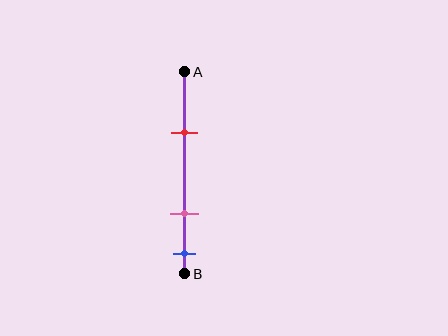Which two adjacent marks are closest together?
The pink and blue marks are the closest adjacent pair.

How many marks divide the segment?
There are 3 marks dividing the segment.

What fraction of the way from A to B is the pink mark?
The pink mark is approximately 70% (0.7) of the way from A to B.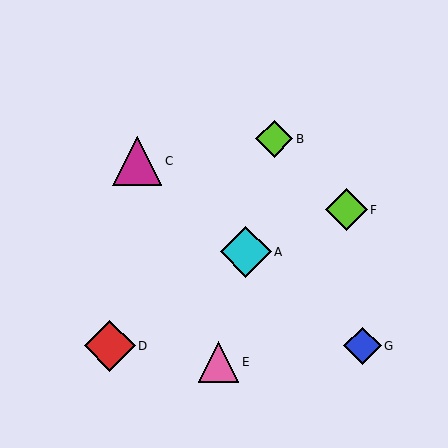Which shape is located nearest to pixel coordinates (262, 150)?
The lime diamond (labeled B) at (274, 139) is nearest to that location.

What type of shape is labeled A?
Shape A is a cyan diamond.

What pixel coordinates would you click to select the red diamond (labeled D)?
Click at (110, 346) to select the red diamond D.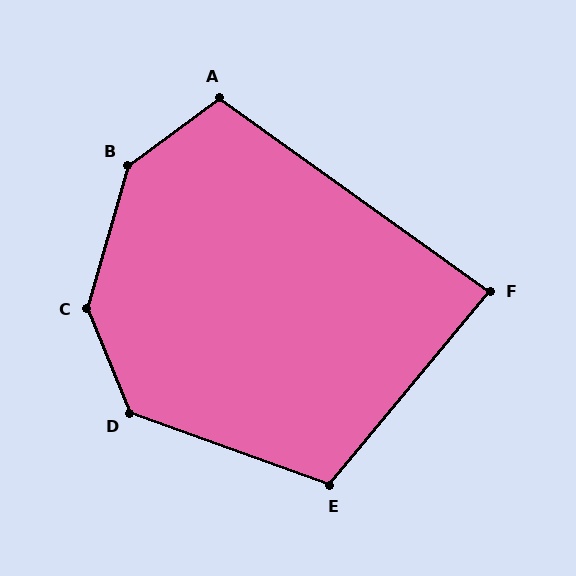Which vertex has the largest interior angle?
C, at approximately 142 degrees.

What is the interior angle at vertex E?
Approximately 110 degrees (obtuse).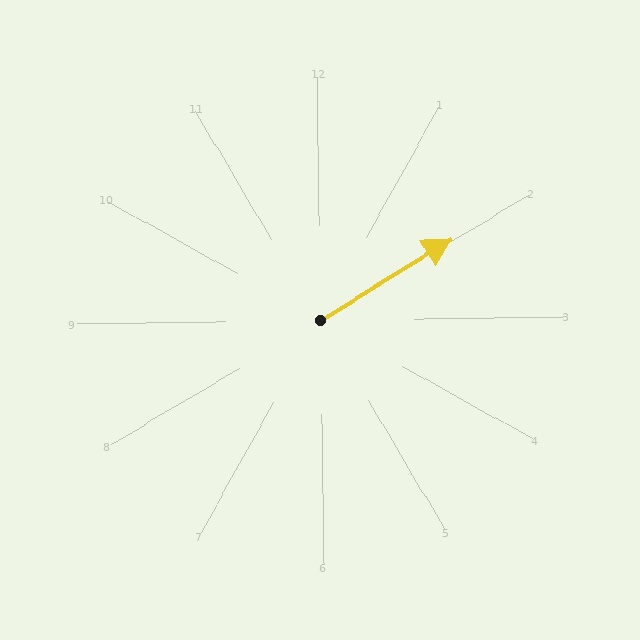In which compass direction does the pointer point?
Northeast.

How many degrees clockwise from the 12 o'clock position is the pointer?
Approximately 59 degrees.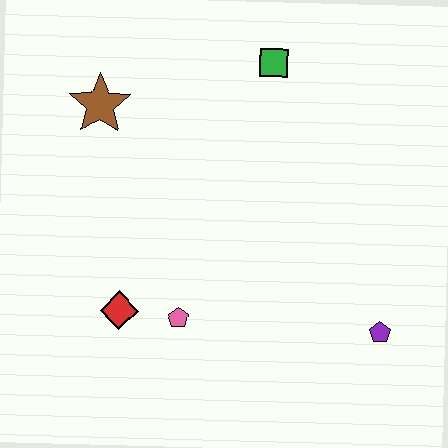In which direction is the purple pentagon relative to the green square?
The purple pentagon is below the green square.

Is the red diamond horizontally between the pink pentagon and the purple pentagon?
No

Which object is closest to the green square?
The brown star is closest to the green square.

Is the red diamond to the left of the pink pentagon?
Yes